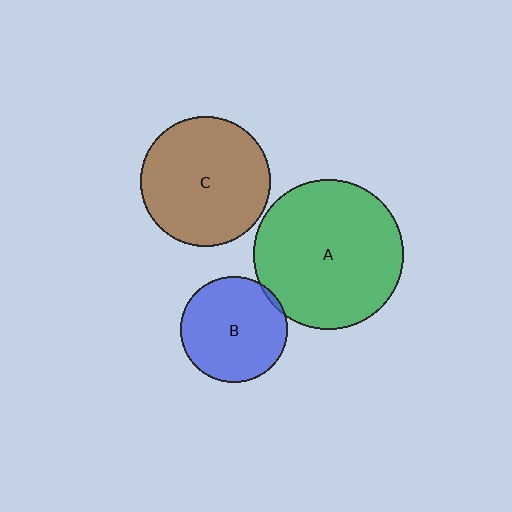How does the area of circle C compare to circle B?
Approximately 1.5 times.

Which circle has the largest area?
Circle A (green).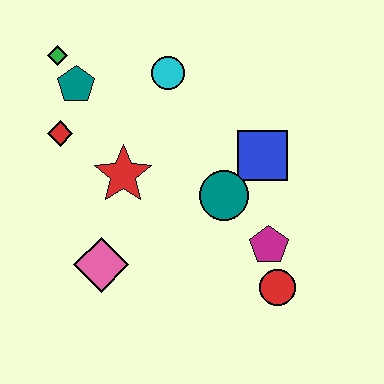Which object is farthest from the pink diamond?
The green diamond is farthest from the pink diamond.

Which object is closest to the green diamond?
The teal pentagon is closest to the green diamond.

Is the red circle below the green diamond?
Yes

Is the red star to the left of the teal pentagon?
No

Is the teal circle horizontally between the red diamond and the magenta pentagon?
Yes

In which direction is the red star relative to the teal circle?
The red star is to the left of the teal circle.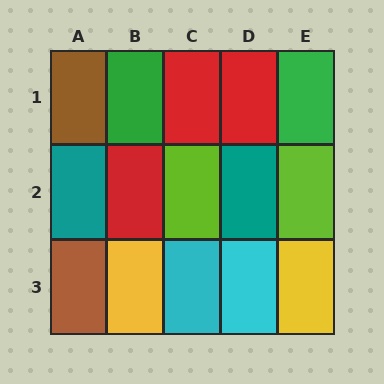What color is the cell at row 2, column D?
Teal.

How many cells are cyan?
2 cells are cyan.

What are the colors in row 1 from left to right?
Brown, green, red, red, green.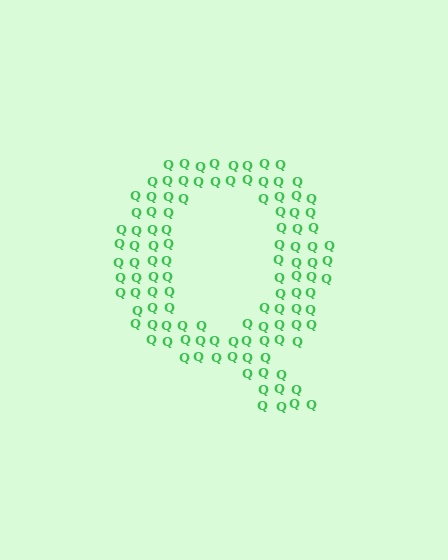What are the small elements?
The small elements are letter Q's.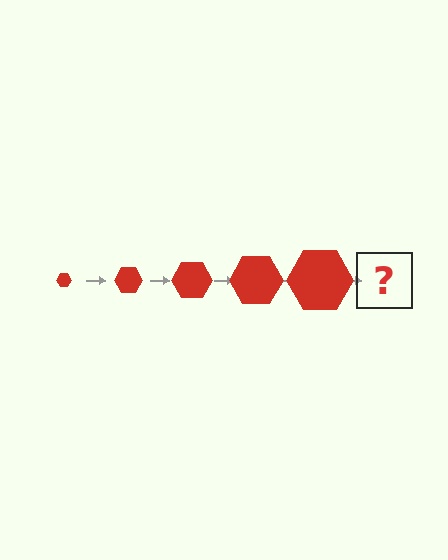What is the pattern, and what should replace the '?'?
The pattern is that the hexagon gets progressively larger each step. The '?' should be a red hexagon, larger than the previous one.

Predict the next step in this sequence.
The next step is a red hexagon, larger than the previous one.